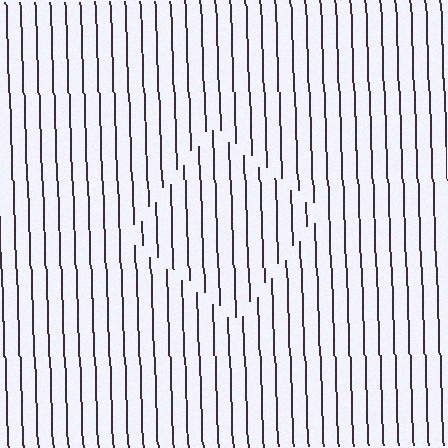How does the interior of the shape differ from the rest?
The interior of the shape contains the same grating, shifted by half a period — the contour is defined by the phase discontinuity where line-ends from the inner and outer gratings abut.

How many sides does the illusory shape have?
4 sides — the line-ends trace a square.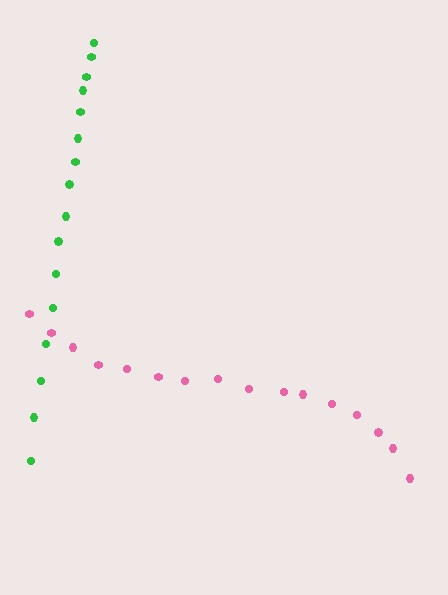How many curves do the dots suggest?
There are 2 distinct paths.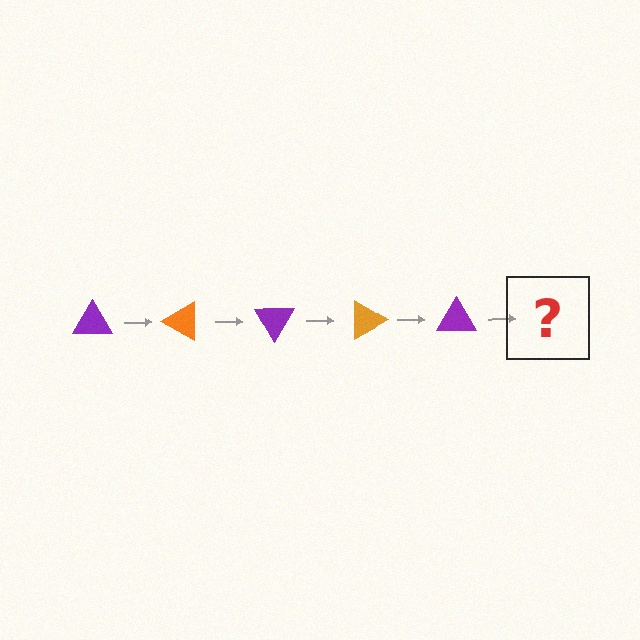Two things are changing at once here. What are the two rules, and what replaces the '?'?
The two rules are that it rotates 30 degrees each step and the color cycles through purple and orange. The '?' should be an orange triangle, rotated 150 degrees from the start.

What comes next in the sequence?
The next element should be an orange triangle, rotated 150 degrees from the start.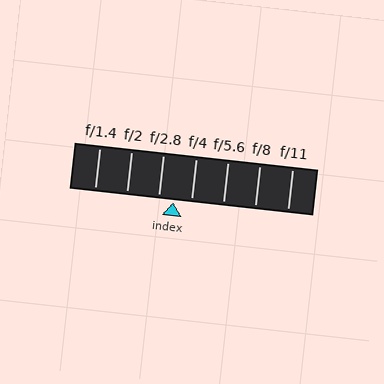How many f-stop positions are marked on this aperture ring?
There are 7 f-stop positions marked.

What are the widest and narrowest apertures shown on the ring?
The widest aperture shown is f/1.4 and the narrowest is f/11.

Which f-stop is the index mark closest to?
The index mark is closest to f/2.8.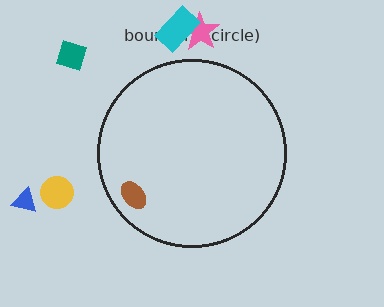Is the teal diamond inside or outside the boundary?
Outside.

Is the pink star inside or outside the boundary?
Outside.